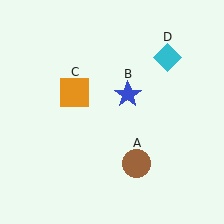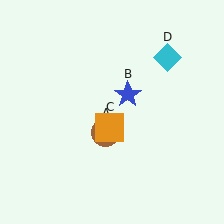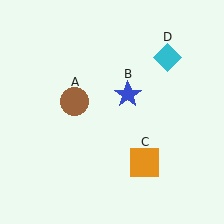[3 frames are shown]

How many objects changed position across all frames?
2 objects changed position: brown circle (object A), orange square (object C).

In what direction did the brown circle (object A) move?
The brown circle (object A) moved up and to the left.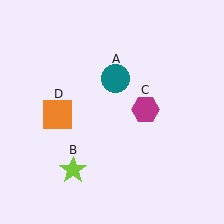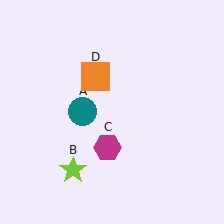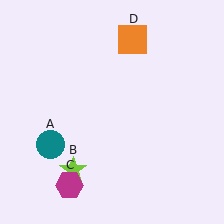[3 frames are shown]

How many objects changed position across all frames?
3 objects changed position: teal circle (object A), magenta hexagon (object C), orange square (object D).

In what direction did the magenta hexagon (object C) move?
The magenta hexagon (object C) moved down and to the left.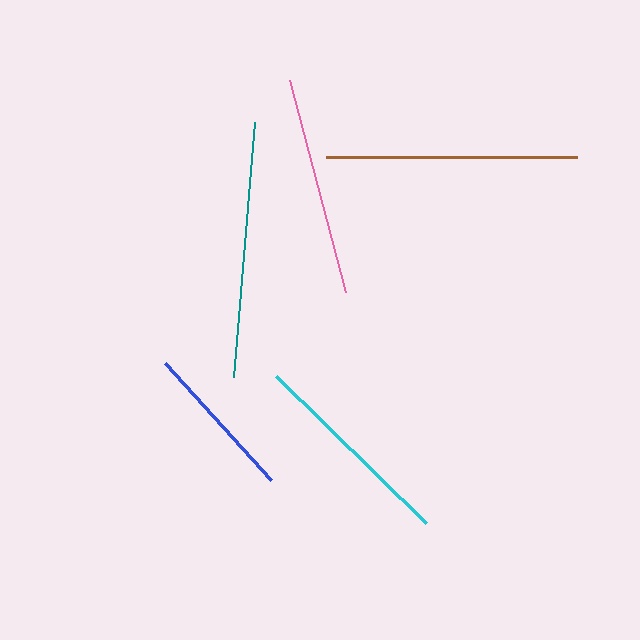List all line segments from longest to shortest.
From longest to shortest: teal, brown, pink, cyan, blue.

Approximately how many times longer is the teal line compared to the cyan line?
The teal line is approximately 1.2 times the length of the cyan line.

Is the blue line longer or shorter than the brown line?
The brown line is longer than the blue line.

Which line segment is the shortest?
The blue line is the shortest at approximately 158 pixels.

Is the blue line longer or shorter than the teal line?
The teal line is longer than the blue line.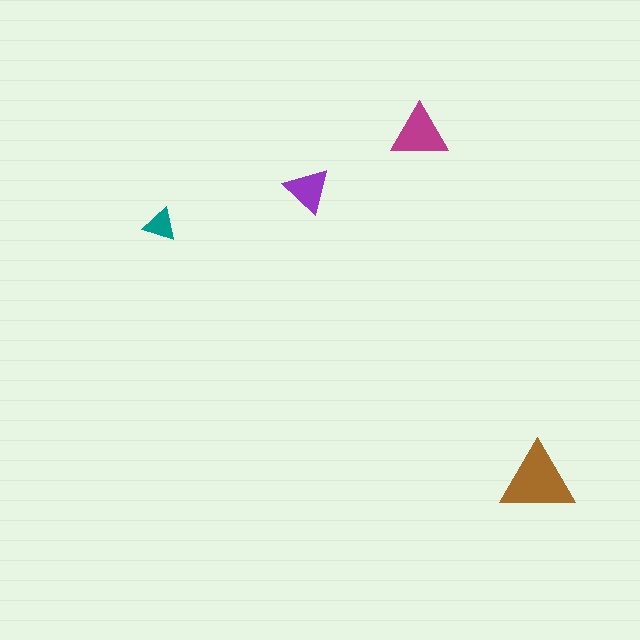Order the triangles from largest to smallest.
the brown one, the magenta one, the purple one, the teal one.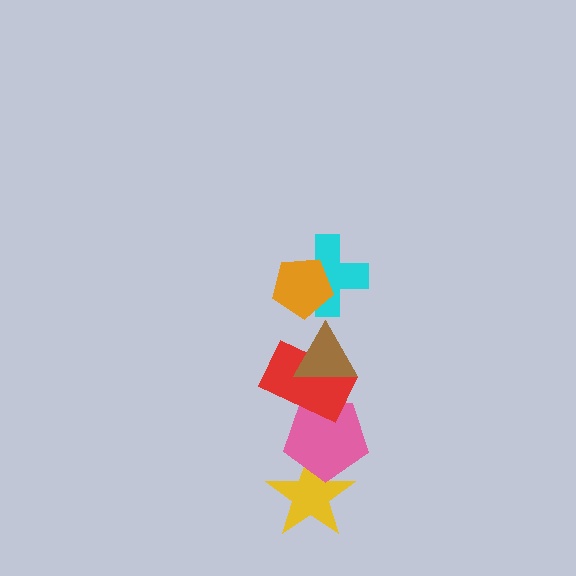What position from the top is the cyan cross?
The cyan cross is 2nd from the top.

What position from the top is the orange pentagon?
The orange pentagon is 1st from the top.